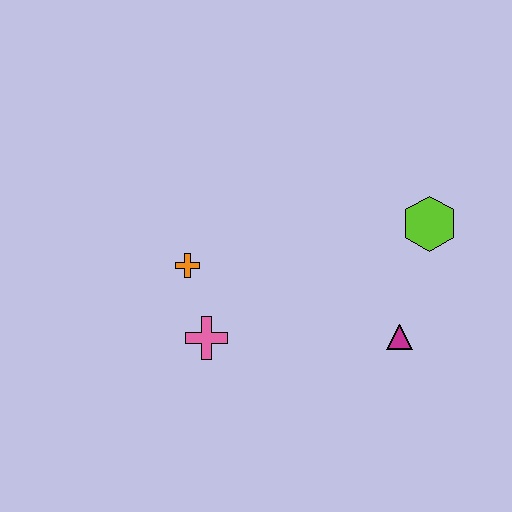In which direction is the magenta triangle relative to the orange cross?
The magenta triangle is to the right of the orange cross.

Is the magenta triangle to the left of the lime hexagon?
Yes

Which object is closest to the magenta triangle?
The lime hexagon is closest to the magenta triangle.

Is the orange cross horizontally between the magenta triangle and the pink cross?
No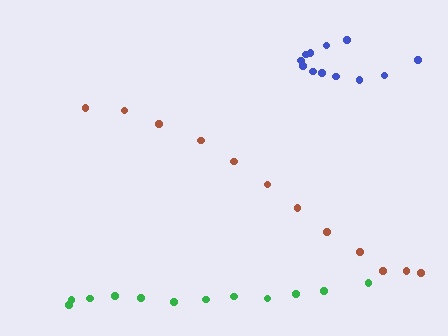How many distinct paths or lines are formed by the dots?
There are 3 distinct paths.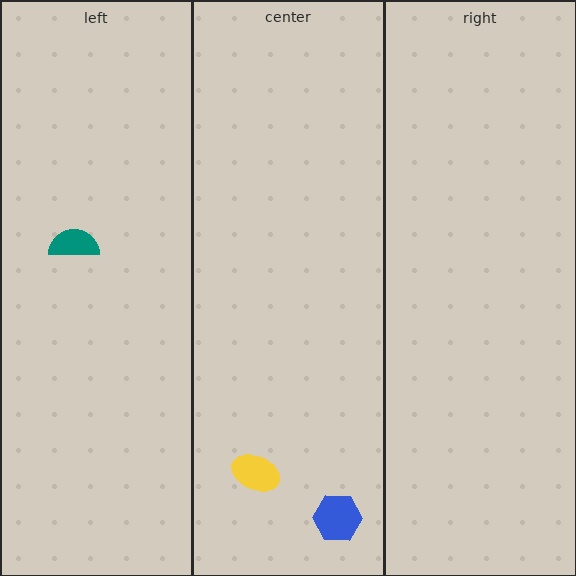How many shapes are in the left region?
1.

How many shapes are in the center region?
2.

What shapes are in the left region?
The teal semicircle.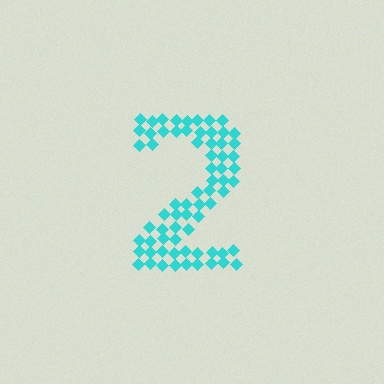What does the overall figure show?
The overall figure shows the digit 2.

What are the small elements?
The small elements are diamonds.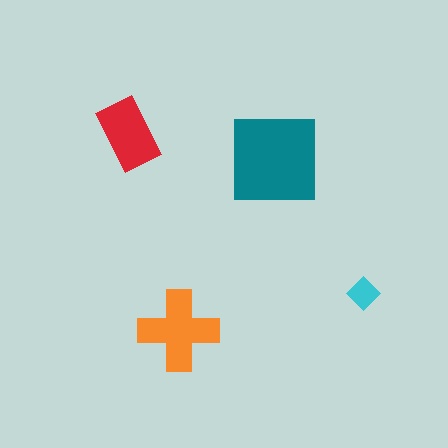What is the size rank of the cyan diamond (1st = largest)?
4th.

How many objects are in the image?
There are 4 objects in the image.